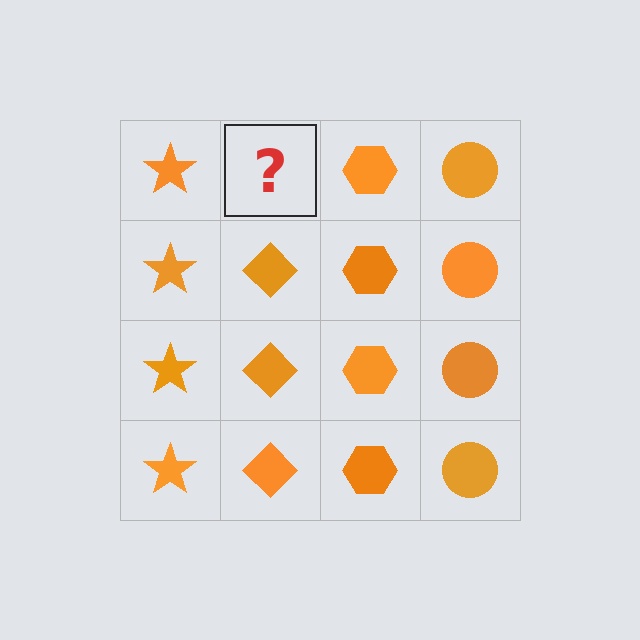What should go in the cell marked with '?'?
The missing cell should contain an orange diamond.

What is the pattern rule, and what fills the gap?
The rule is that each column has a consistent shape. The gap should be filled with an orange diamond.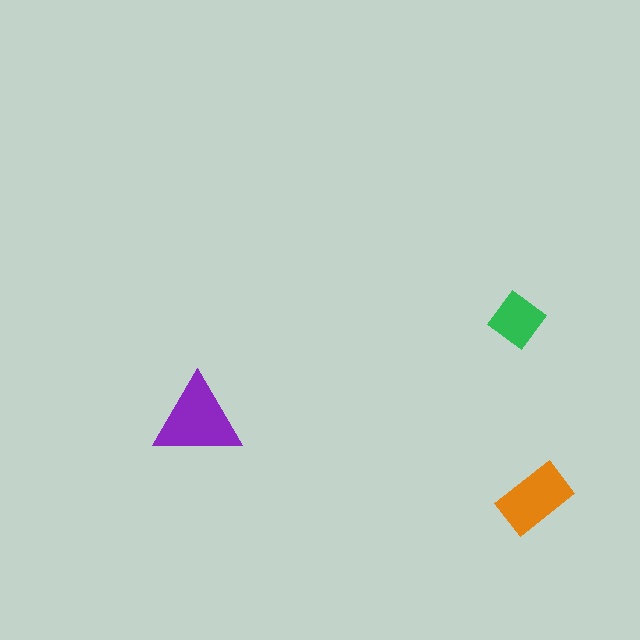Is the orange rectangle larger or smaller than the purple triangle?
Smaller.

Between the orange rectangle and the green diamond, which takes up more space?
The orange rectangle.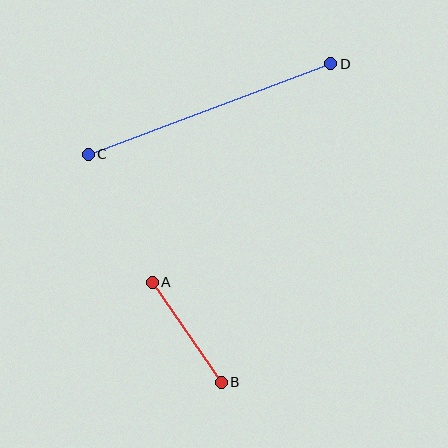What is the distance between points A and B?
The distance is approximately 122 pixels.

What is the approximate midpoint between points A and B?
The midpoint is at approximately (187, 332) pixels.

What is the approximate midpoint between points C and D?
The midpoint is at approximately (210, 109) pixels.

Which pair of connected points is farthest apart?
Points C and D are farthest apart.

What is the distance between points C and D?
The distance is approximately 259 pixels.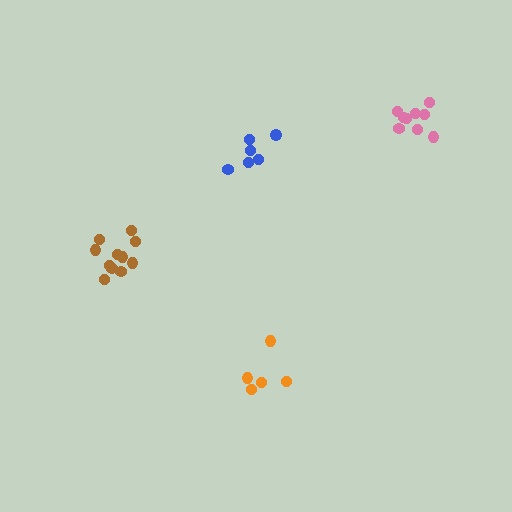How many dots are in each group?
Group 1: 11 dots, Group 2: 6 dots, Group 3: 5 dots, Group 4: 9 dots (31 total).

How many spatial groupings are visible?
There are 4 spatial groupings.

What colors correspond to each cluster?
The clusters are colored: brown, blue, orange, pink.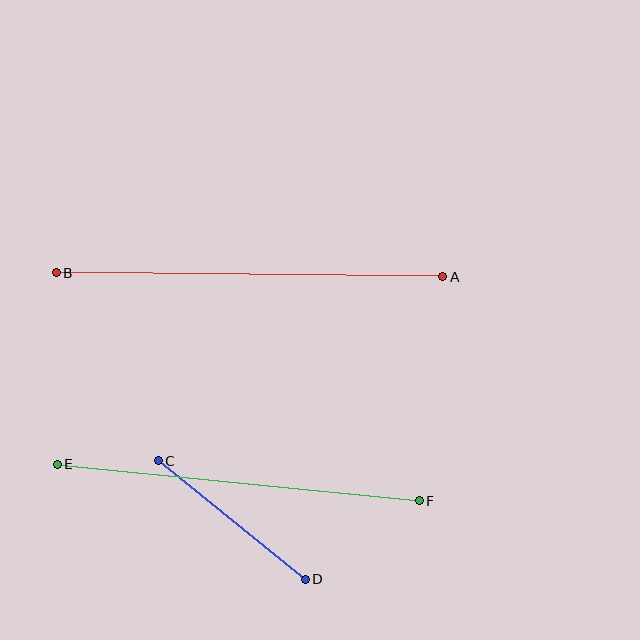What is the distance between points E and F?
The distance is approximately 364 pixels.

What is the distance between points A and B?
The distance is approximately 387 pixels.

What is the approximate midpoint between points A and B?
The midpoint is at approximately (249, 275) pixels.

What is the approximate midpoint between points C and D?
The midpoint is at approximately (232, 520) pixels.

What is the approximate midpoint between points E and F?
The midpoint is at approximately (238, 482) pixels.